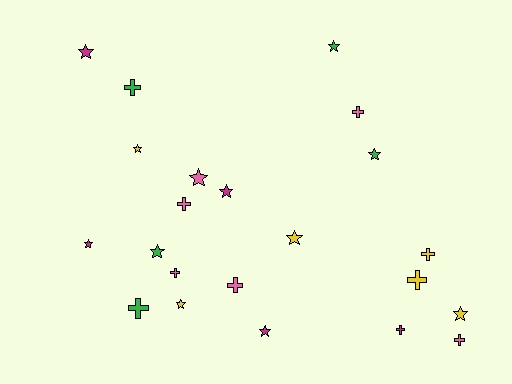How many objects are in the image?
There are 22 objects.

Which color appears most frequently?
Pink, with 6 objects.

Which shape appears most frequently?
Star, with 12 objects.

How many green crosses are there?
There are 2 green crosses.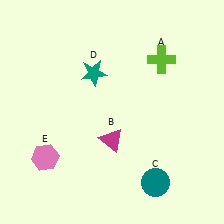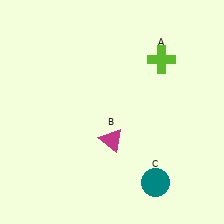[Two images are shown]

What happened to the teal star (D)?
The teal star (D) was removed in Image 2. It was in the top-left area of Image 1.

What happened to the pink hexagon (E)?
The pink hexagon (E) was removed in Image 2. It was in the bottom-left area of Image 1.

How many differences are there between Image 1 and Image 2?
There are 2 differences between the two images.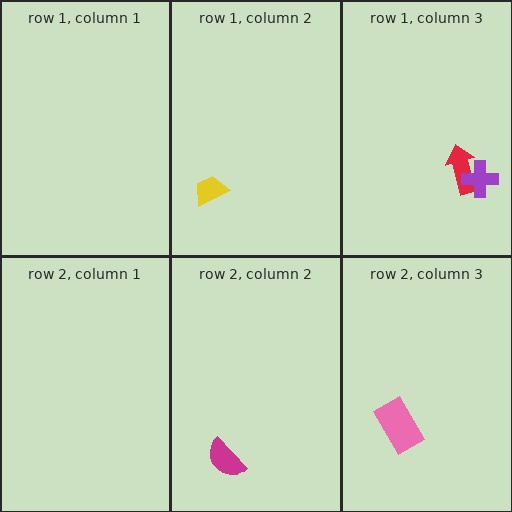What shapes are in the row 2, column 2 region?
The magenta semicircle.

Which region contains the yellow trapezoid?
The row 1, column 2 region.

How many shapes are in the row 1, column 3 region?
2.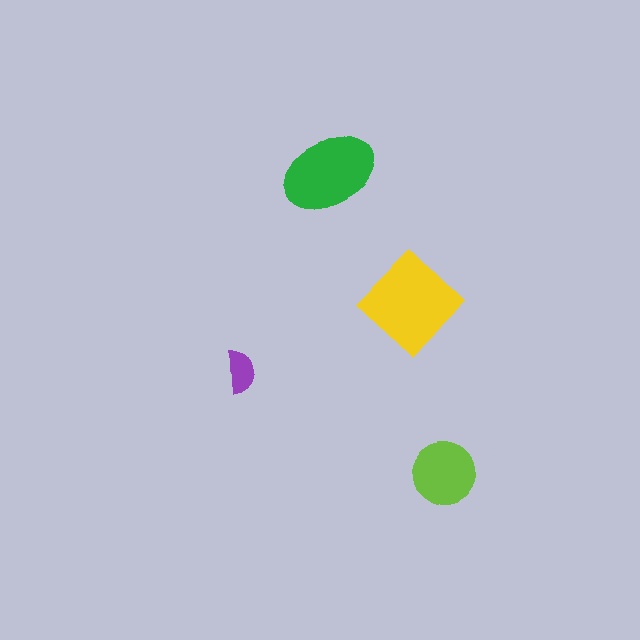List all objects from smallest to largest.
The purple semicircle, the lime circle, the green ellipse, the yellow diamond.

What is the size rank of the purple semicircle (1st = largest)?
4th.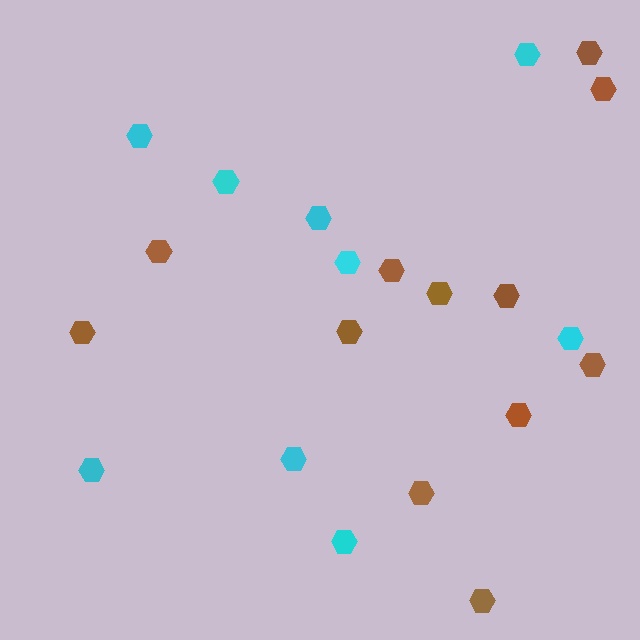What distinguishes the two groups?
There are 2 groups: one group of cyan hexagons (9) and one group of brown hexagons (12).